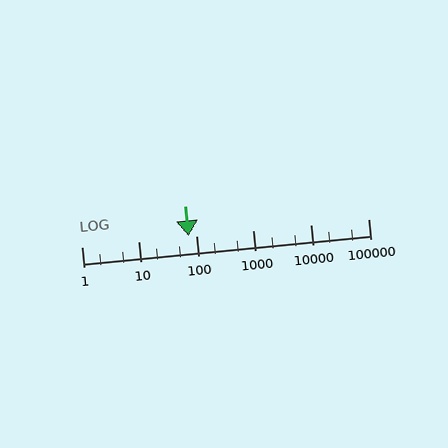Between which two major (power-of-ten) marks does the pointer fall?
The pointer is between 10 and 100.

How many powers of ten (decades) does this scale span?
The scale spans 5 decades, from 1 to 100000.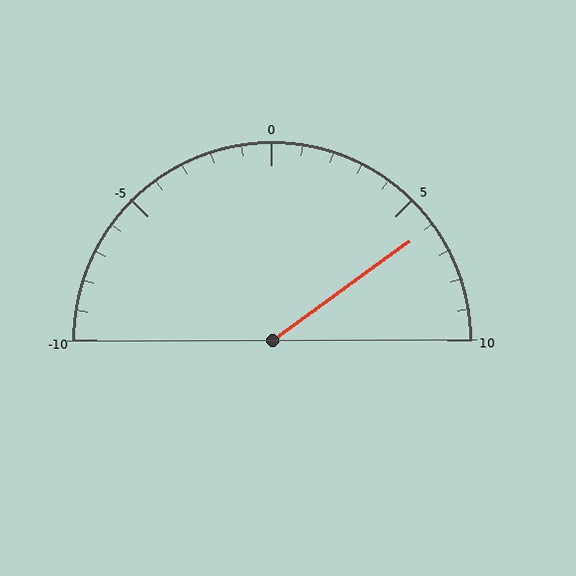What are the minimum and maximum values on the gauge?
The gauge ranges from -10 to 10.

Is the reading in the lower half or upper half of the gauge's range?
The reading is in the upper half of the range (-10 to 10).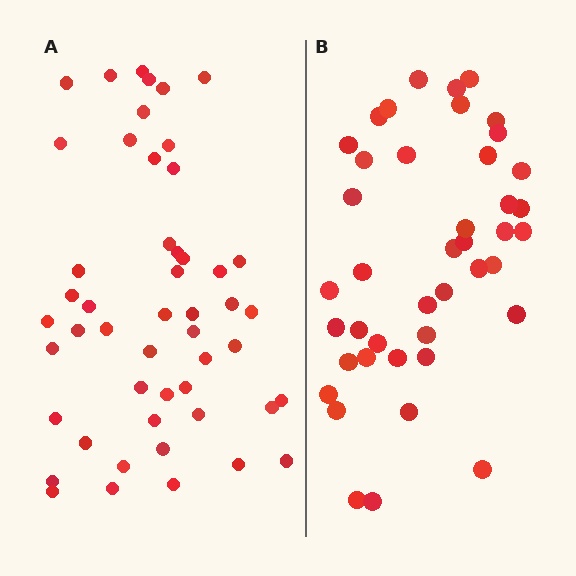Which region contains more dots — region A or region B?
Region A (the left region) has more dots.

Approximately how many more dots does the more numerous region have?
Region A has roughly 8 or so more dots than region B.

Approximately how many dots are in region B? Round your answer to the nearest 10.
About 40 dots. (The exact count is 42, which rounds to 40.)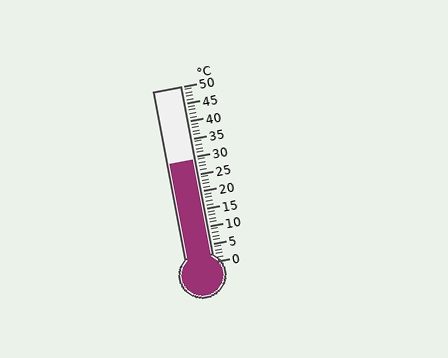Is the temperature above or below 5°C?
The temperature is above 5°C.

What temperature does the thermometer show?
The thermometer shows approximately 29°C.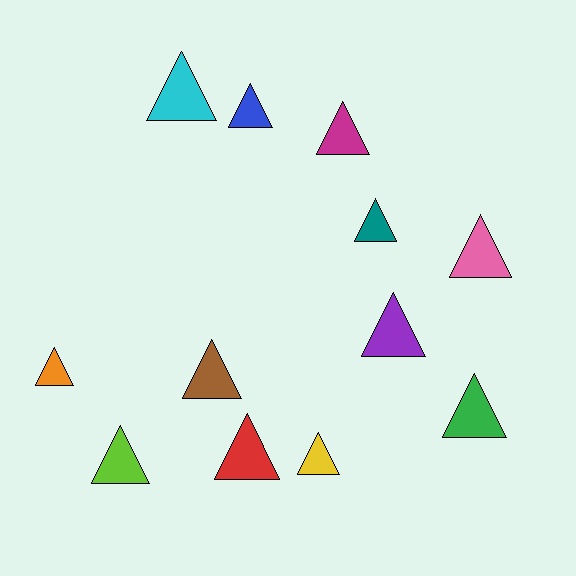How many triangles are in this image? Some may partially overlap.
There are 12 triangles.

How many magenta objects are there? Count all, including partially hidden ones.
There is 1 magenta object.